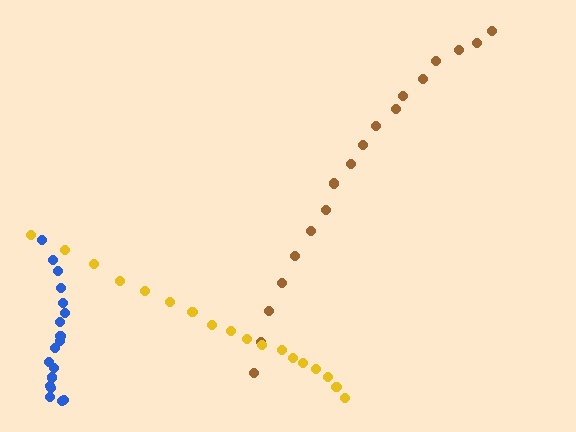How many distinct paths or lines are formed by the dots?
There are 3 distinct paths.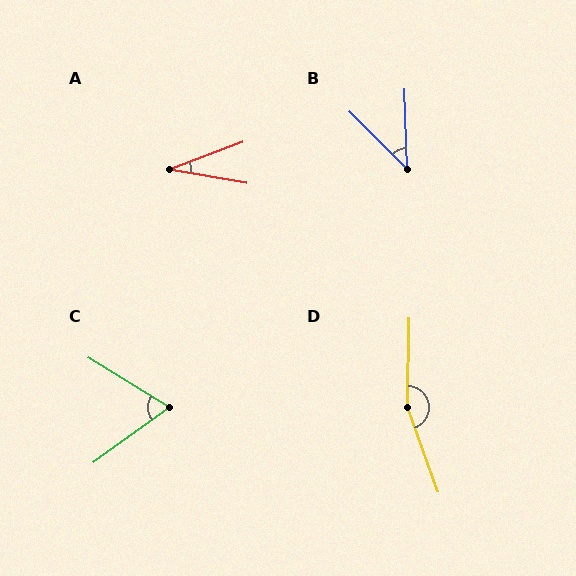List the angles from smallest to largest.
A (30°), B (43°), C (67°), D (159°).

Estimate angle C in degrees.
Approximately 67 degrees.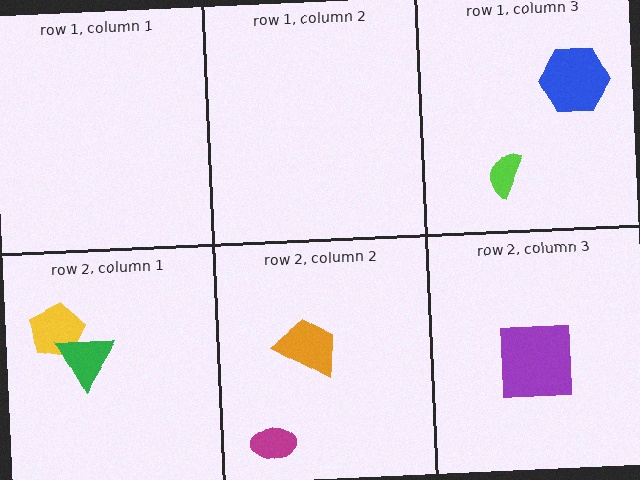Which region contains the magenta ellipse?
The row 2, column 2 region.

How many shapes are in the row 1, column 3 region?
2.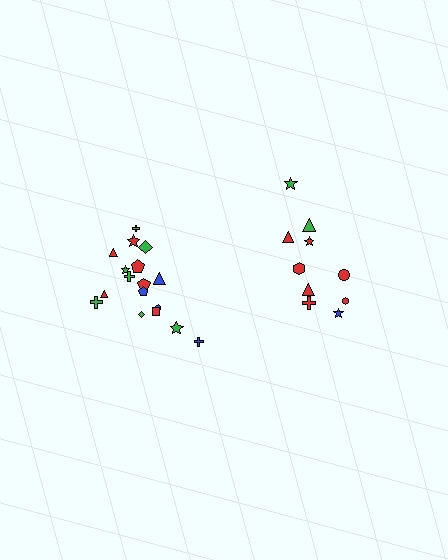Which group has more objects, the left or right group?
The left group.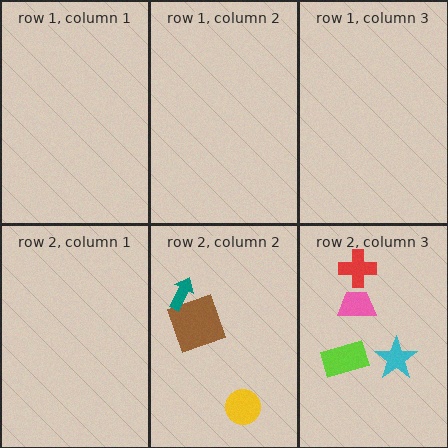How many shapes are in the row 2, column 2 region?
3.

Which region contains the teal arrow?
The row 2, column 2 region.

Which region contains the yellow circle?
The row 2, column 2 region.